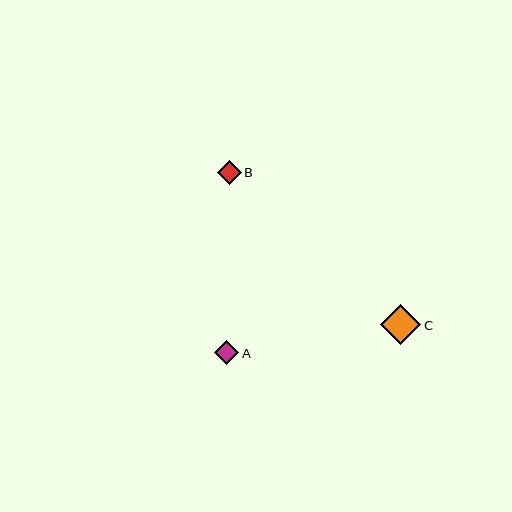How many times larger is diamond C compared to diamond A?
Diamond C is approximately 1.7 times the size of diamond A.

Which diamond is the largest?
Diamond C is the largest with a size of approximately 41 pixels.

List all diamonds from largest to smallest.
From largest to smallest: C, A, B.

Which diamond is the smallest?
Diamond B is the smallest with a size of approximately 24 pixels.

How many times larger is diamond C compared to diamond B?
Diamond C is approximately 1.7 times the size of diamond B.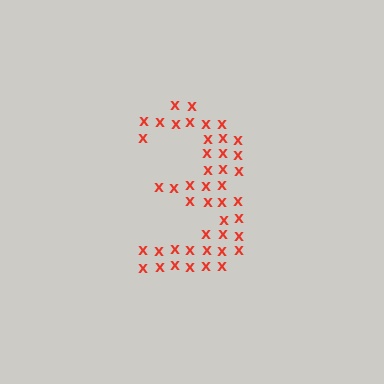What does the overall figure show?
The overall figure shows the digit 3.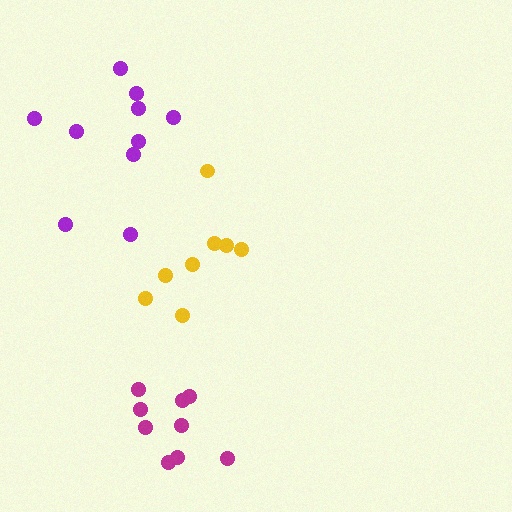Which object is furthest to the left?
The purple cluster is leftmost.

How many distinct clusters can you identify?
There are 3 distinct clusters.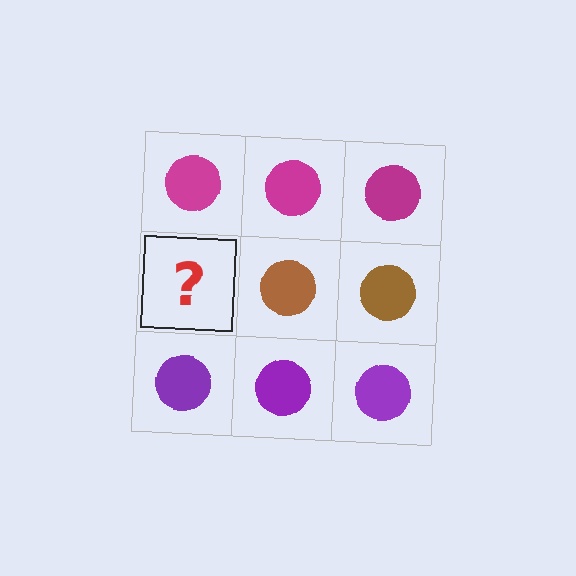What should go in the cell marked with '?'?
The missing cell should contain a brown circle.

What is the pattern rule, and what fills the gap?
The rule is that each row has a consistent color. The gap should be filled with a brown circle.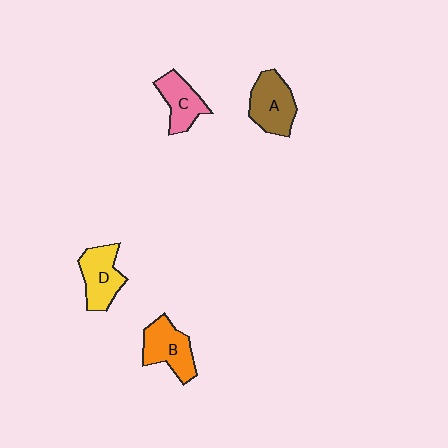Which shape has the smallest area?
Shape C (pink).